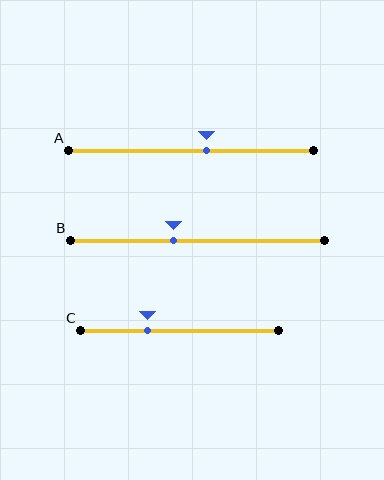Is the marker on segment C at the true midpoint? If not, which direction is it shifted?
No, the marker on segment C is shifted to the left by about 16% of the segment length.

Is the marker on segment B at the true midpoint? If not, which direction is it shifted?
No, the marker on segment B is shifted to the left by about 10% of the segment length.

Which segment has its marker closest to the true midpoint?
Segment A has its marker closest to the true midpoint.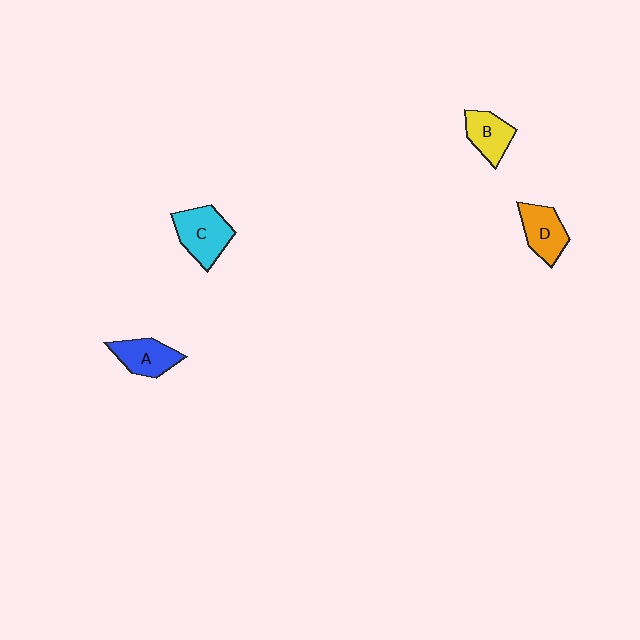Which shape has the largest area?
Shape C (cyan).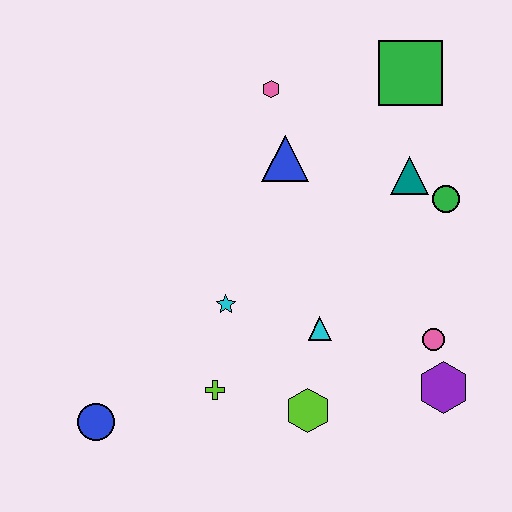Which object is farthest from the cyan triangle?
The green square is farthest from the cyan triangle.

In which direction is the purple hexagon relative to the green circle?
The purple hexagon is below the green circle.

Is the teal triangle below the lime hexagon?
No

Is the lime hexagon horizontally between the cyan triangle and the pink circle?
No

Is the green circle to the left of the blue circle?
No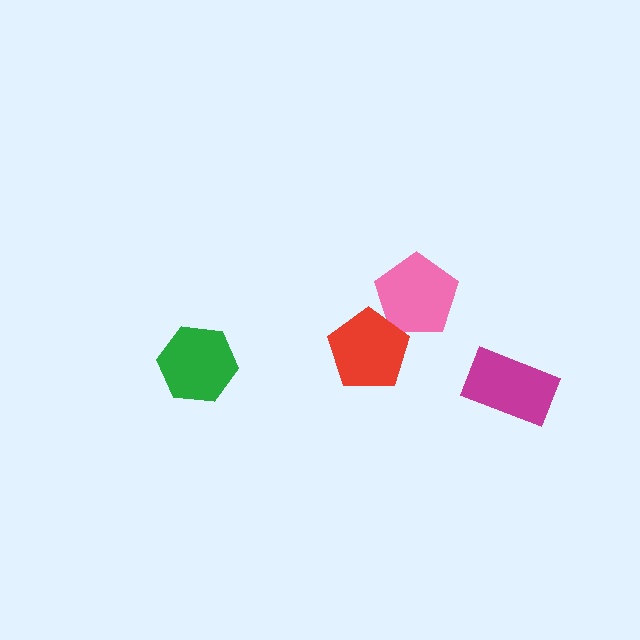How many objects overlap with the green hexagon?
0 objects overlap with the green hexagon.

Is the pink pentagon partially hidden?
Yes, it is partially covered by another shape.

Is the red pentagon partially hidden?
No, no other shape covers it.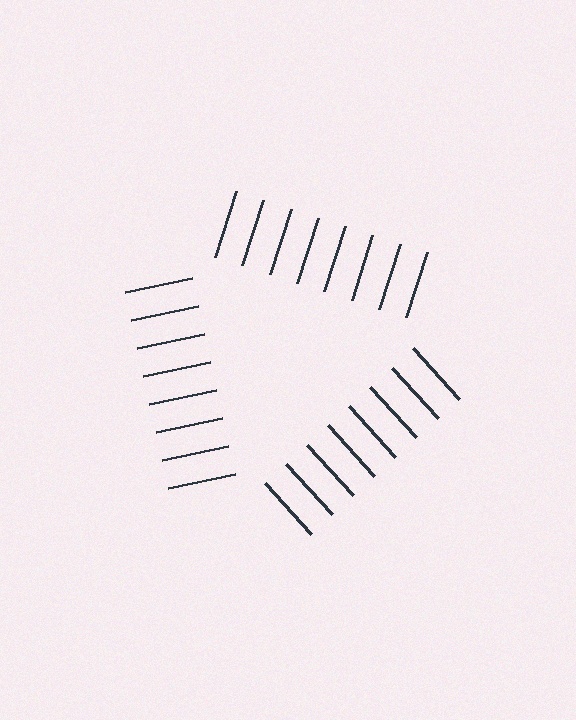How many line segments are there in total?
24 — 8 along each of the 3 edges.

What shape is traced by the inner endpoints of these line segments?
An illusory triangle — the line segments terminate on its edges but no continuous stroke is drawn.